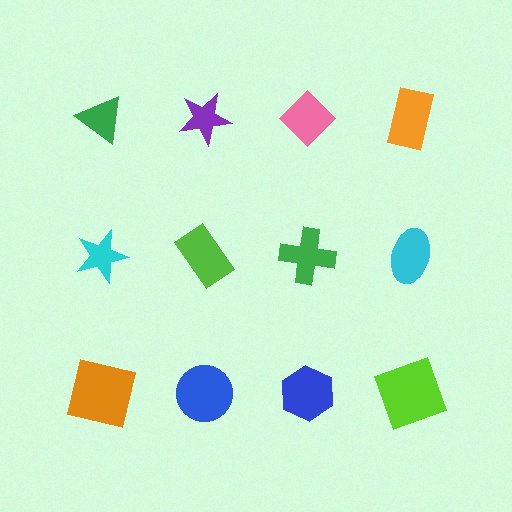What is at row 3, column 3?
A blue hexagon.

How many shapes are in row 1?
4 shapes.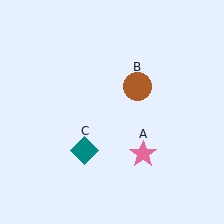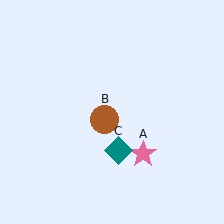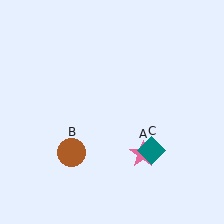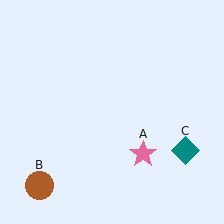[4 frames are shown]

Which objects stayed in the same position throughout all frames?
Pink star (object A) remained stationary.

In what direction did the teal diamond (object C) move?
The teal diamond (object C) moved right.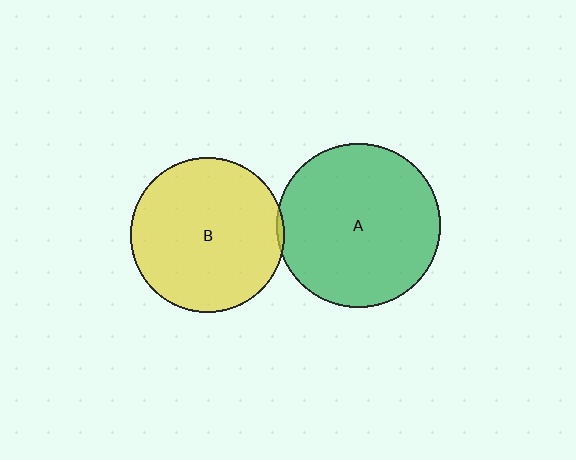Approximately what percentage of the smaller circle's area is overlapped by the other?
Approximately 5%.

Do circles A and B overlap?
Yes.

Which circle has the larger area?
Circle A (green).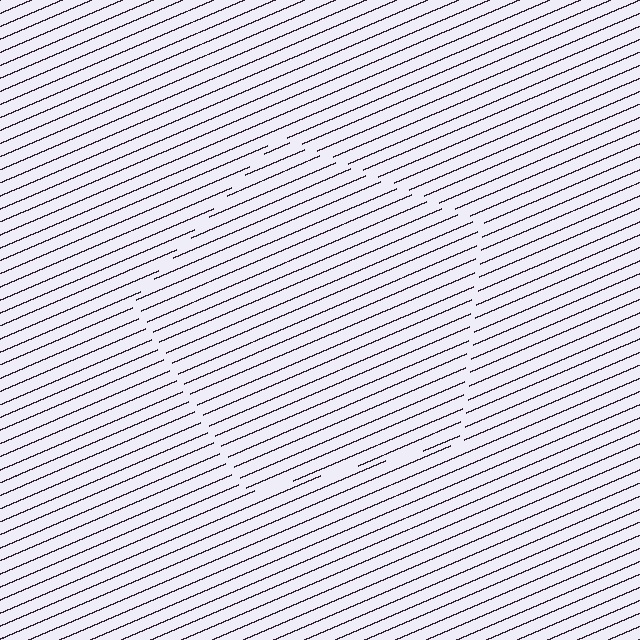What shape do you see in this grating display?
An illusory pentagon. The interior of the shape contains the same grating, shifted by half a period — the contour is defined by the phase discontinuity where line-ends from the inner and outer gratings abut.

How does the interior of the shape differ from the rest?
The interior of the shape contains the same grating, shifted by half a period — the contour is defined by the phase discontinuity where line-ends from the inner and outer gratings abut.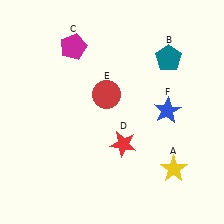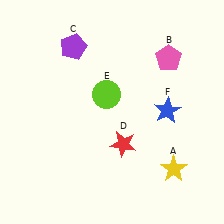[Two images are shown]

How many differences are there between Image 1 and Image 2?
There are 3 differences between the two images.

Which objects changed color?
B changed from teal to pink. C changed from magenta to purple. E changed from red to lime.